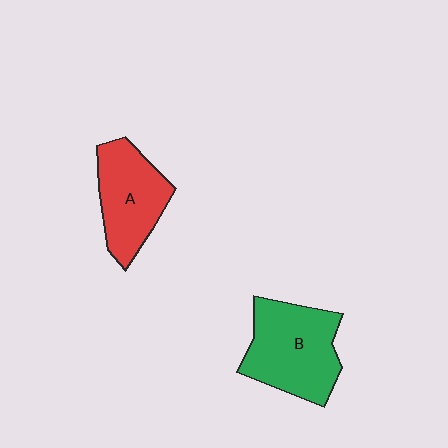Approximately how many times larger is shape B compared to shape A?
Approximately 1.2 times.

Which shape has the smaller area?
Shape A (red).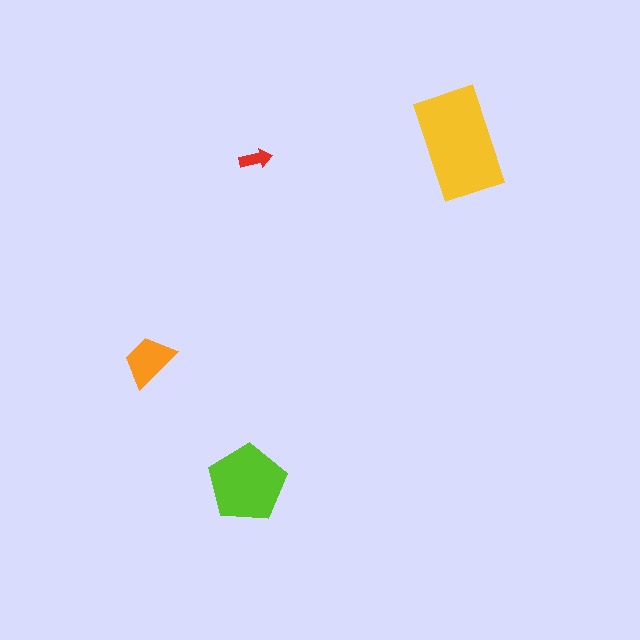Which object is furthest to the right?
The yellow rectangle is rightmost.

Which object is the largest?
The yellow rectangle.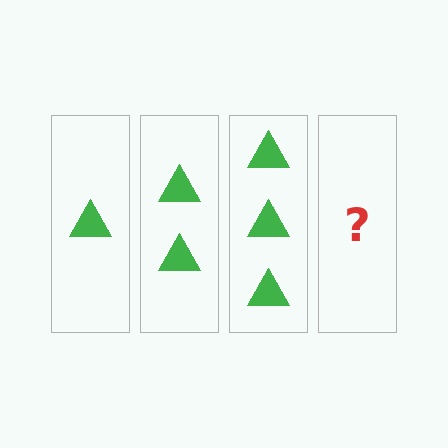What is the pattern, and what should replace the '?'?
The pattern is that each step adds one more triangle. The '?' should be 4 triangles.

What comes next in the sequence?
The next element should be 4 triangles.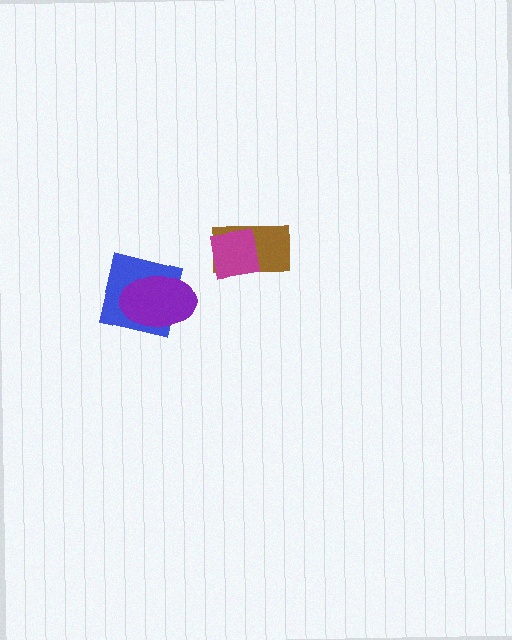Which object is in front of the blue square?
The purple ellipse is in front of the blue square.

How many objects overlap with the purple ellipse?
1 object overlaps with the purple ellipse.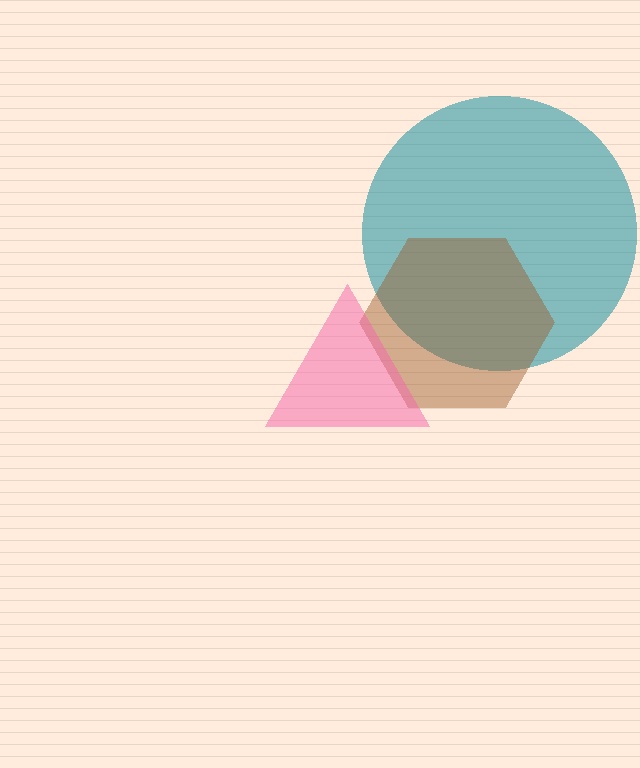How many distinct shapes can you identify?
There are 3 distinct shapes: a teal circle, a brown hexagon, a pink triangle.